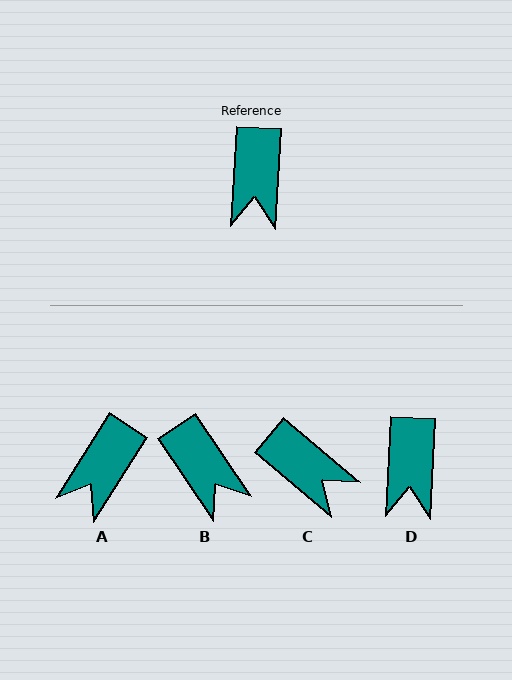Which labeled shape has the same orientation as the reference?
D.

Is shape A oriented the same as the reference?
No, it is off by about 29 degrees.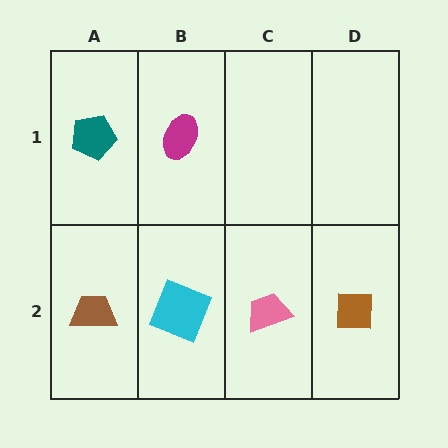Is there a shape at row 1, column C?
No, that cell is empty.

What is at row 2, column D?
A brown square.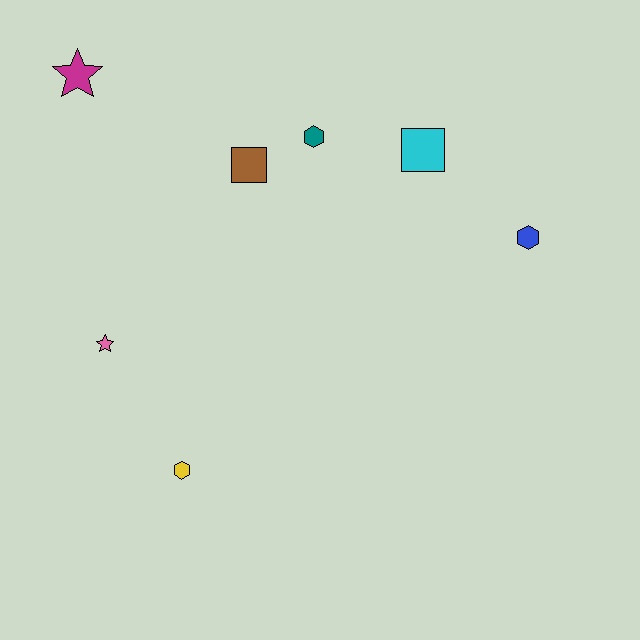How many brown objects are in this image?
There is 1 brown object.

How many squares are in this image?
There are 2 squares.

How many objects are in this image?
There are 7 objects.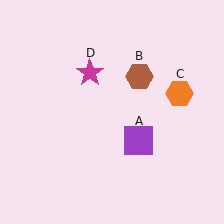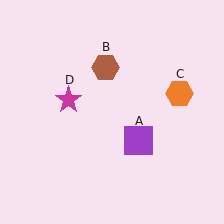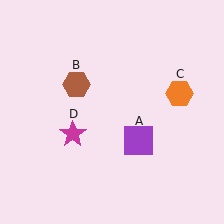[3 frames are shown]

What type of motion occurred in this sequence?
The brown hexagon (object B), magenta star (object D) rotated counterclockwise around the center of the scene.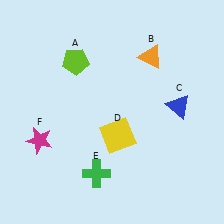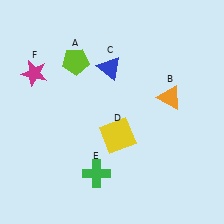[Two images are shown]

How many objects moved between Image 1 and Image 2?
3 objects moved between the two images.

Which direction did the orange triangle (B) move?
The orange triangle (B) moved down.